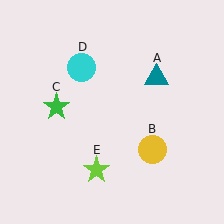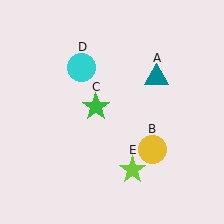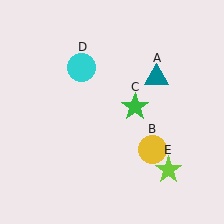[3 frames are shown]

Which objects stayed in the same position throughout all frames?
Teal triangle (object A) and yellow circle (object B) and cyan circle (object D) remained stationary.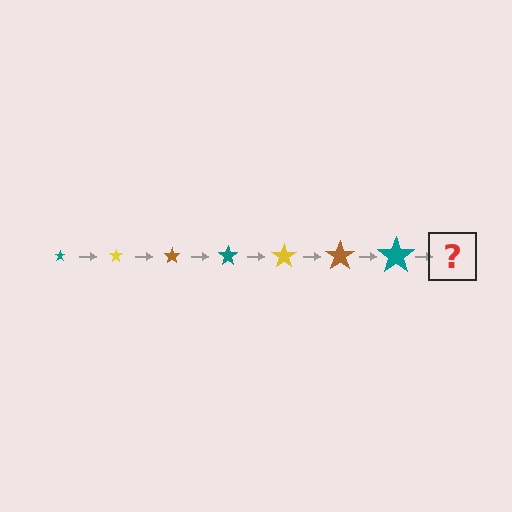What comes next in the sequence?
The next element should be a yellow star, larger than the previous one.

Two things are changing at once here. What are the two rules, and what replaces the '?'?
The two rules are that the star grows larger each step and the color cycles through teal, yellow, and brown. The '?' should be a yellow star, larger than the previous one.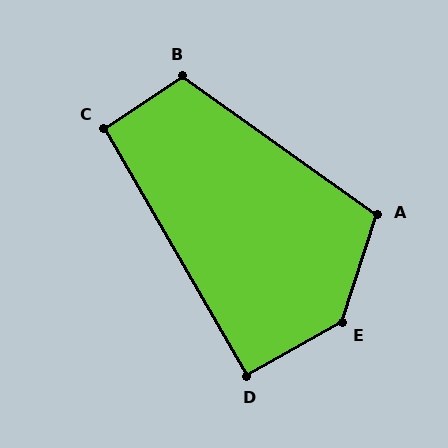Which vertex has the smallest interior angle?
D, at approximately 91 degrees.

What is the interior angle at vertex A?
Approximately 107 degrees (obtuse).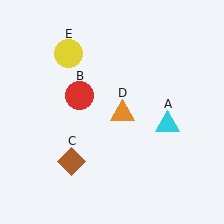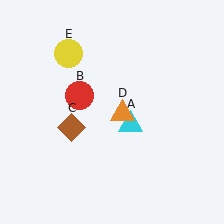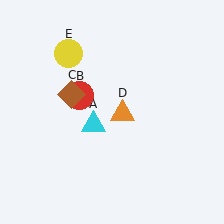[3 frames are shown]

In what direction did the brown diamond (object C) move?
The brown diamond (object C) moved up.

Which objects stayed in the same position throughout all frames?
Red circle (object B) and orange triangle (object D) and yellow circle (object E) remained stationary.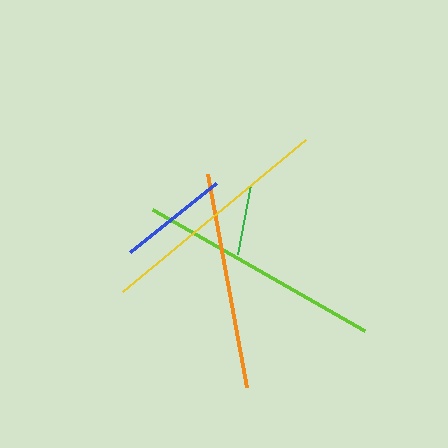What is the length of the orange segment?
The orange segment is approximately 217 pixels long.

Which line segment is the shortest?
The green line is the shortest at approximately 70 pixels.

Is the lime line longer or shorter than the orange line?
The lime line is longer than the orange line.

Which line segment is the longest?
The lime line is the longest at approximately 244 pixels.